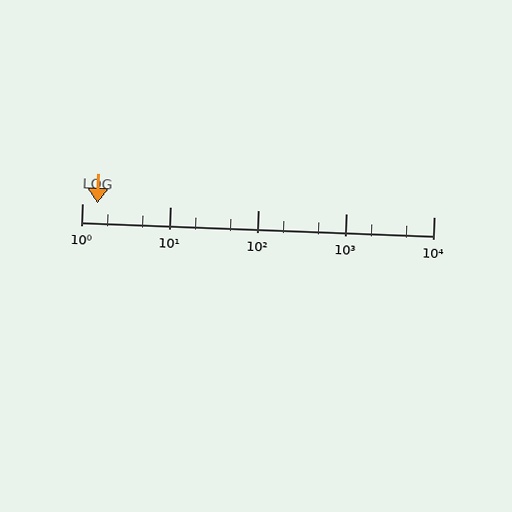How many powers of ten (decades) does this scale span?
The scale spans 4 decades, from 1 to 10000.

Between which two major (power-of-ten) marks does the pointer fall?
The pointer is between 1 and 10.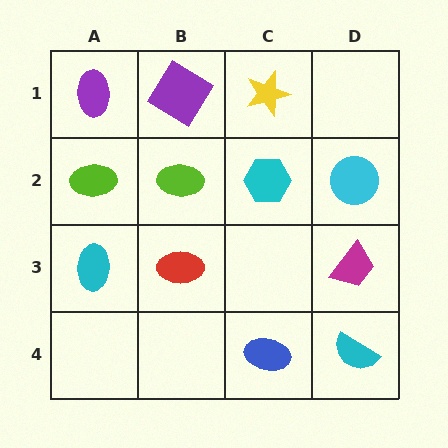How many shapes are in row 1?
3 shapes.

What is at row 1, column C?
A yellow star.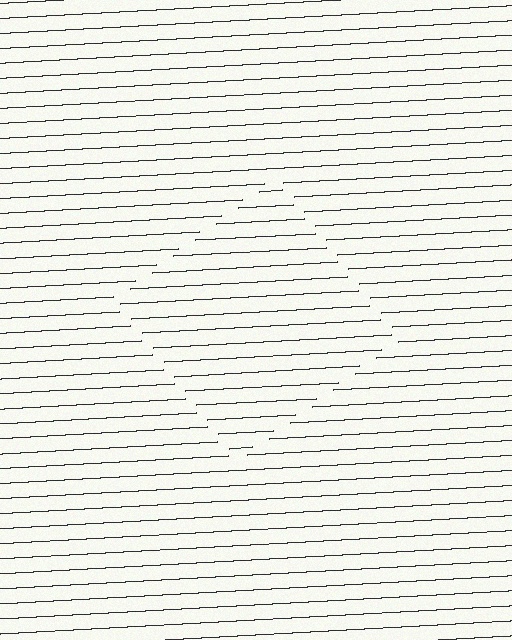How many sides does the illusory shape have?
4 sides — the line-ends trace a square.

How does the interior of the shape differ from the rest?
The interior of the shape contains the same grating, shifted by half a period — the contour is defined by the phase discontinuity where line-ends from the inner and outer gratings abut.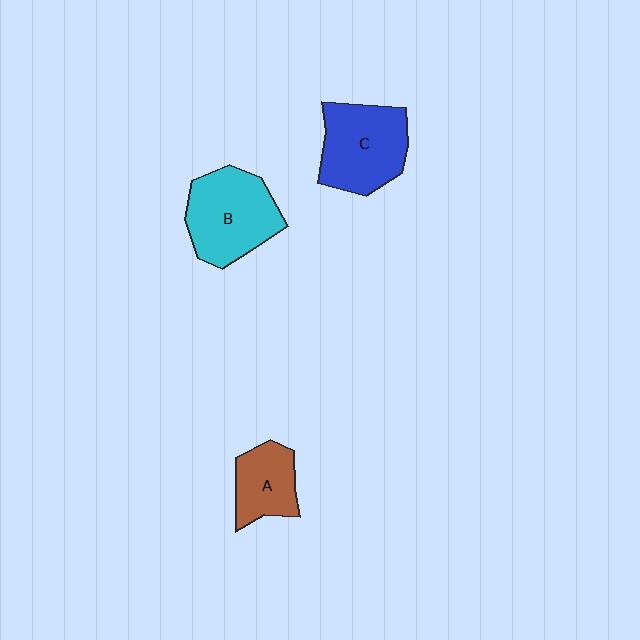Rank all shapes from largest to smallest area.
From largest to smallest: B (cyan), C (blue), A (brown).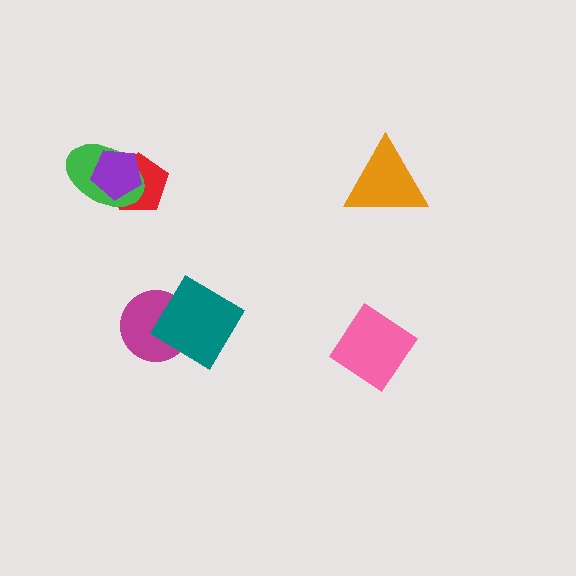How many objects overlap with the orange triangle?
0 objects overlap with the orange triangle.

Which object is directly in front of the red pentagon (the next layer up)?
The green ellipse is directly in front of the red pentagon.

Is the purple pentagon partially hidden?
No, no other shape covers it.